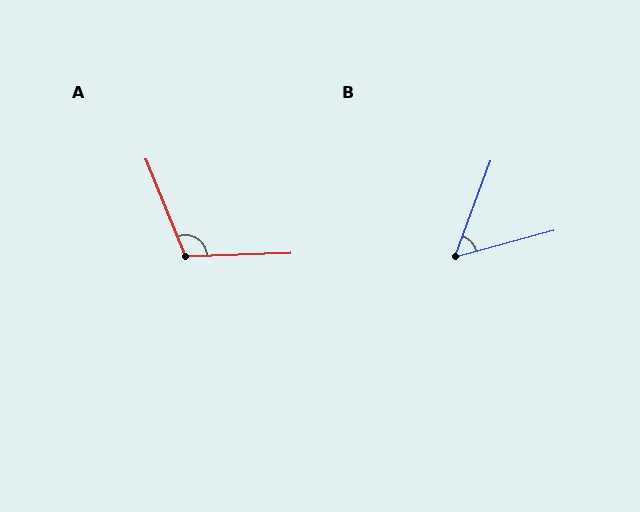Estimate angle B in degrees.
Approximately 55 degrees.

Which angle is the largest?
A, at approximately 110 degrees.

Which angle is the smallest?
B, at approximately 55 degrees.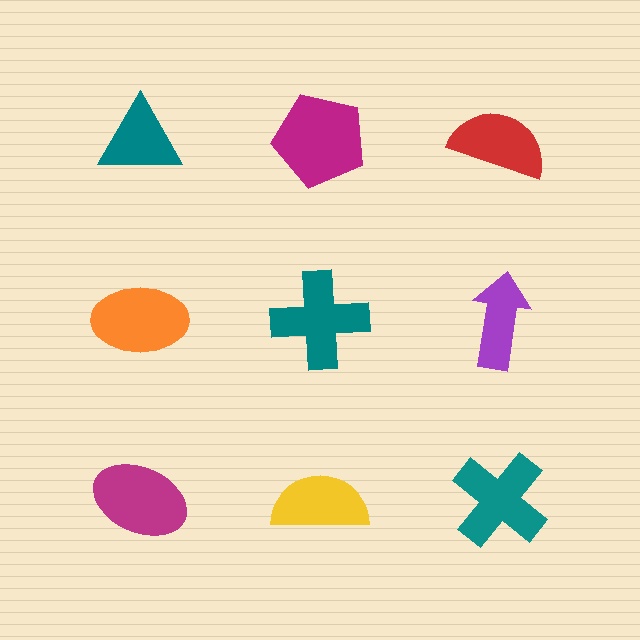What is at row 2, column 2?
A teal cross.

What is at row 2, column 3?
A purple arrow.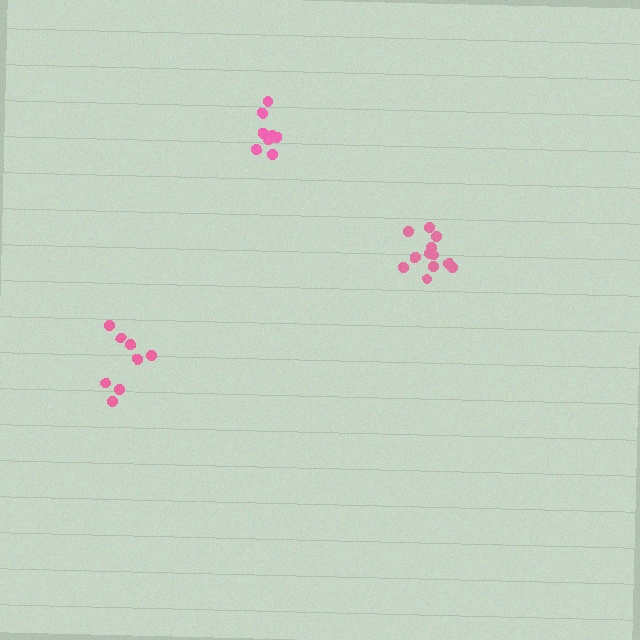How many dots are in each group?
Group 1: 12 dots, Group 2: 8 dots, Group 3: 8 dots (28 total).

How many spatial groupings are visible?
There are 3 spatial groupings.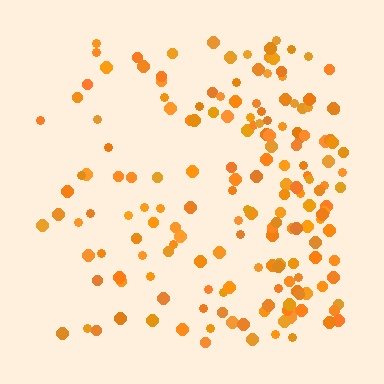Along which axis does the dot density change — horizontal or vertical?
Horizontal.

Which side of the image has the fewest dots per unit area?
The left.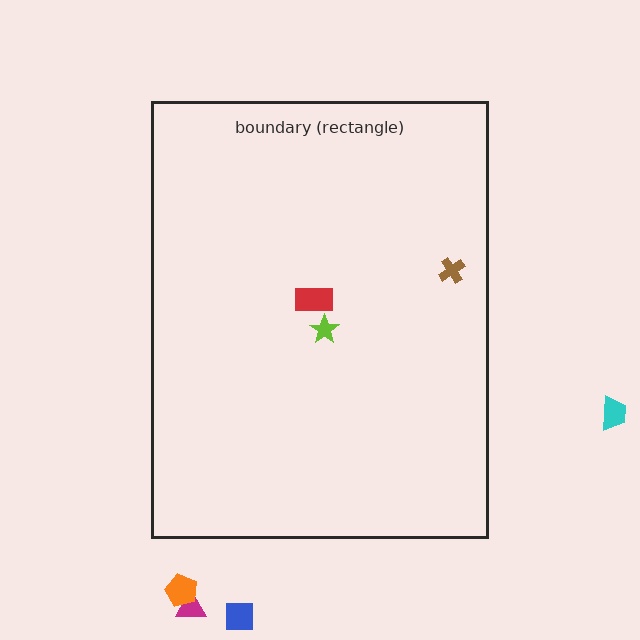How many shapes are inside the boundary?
3 inside, 4 outside.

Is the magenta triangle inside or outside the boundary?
Outside.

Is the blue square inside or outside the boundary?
Outside.